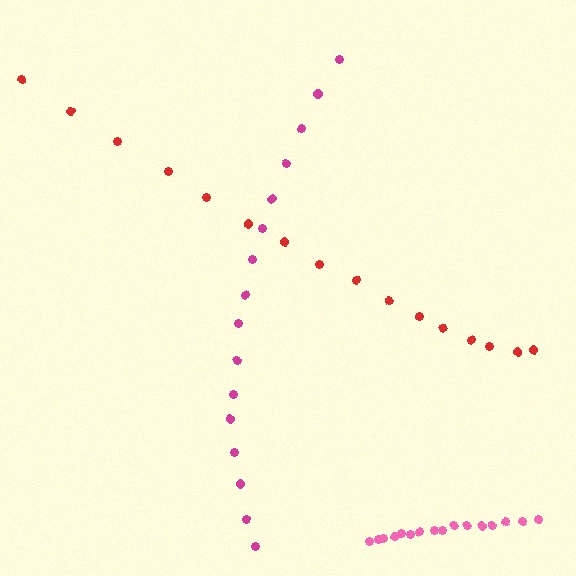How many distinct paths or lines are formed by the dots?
There are 3 distinct paths.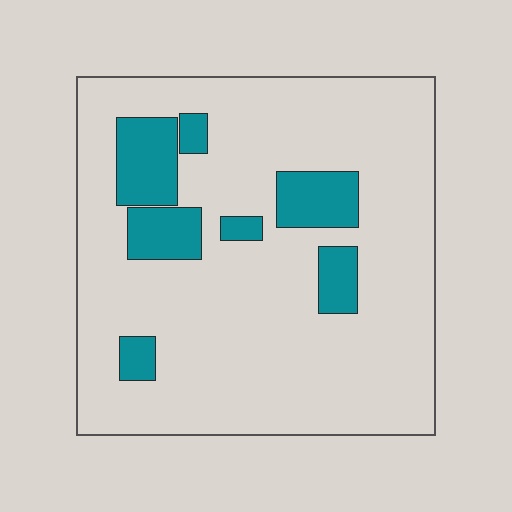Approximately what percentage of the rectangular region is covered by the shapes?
Approximately 15%.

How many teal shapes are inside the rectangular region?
7.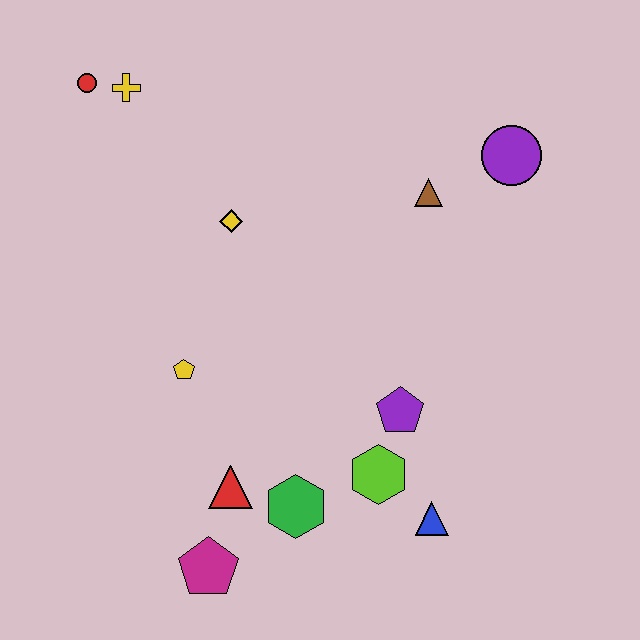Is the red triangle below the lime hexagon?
Yes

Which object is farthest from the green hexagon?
The red circle is farthest from the green hexagon.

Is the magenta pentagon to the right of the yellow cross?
Yes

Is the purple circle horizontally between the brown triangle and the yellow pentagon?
No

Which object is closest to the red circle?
The yellow cross is closest to the red circle.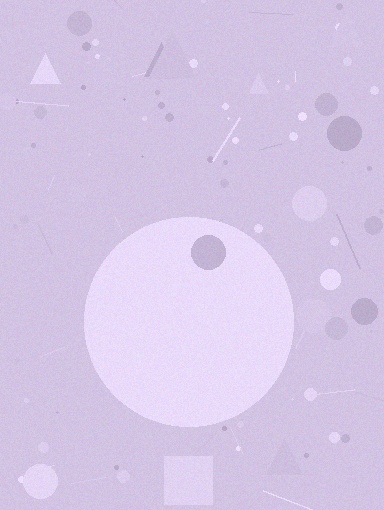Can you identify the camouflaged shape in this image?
The camouflaged shape is a circle.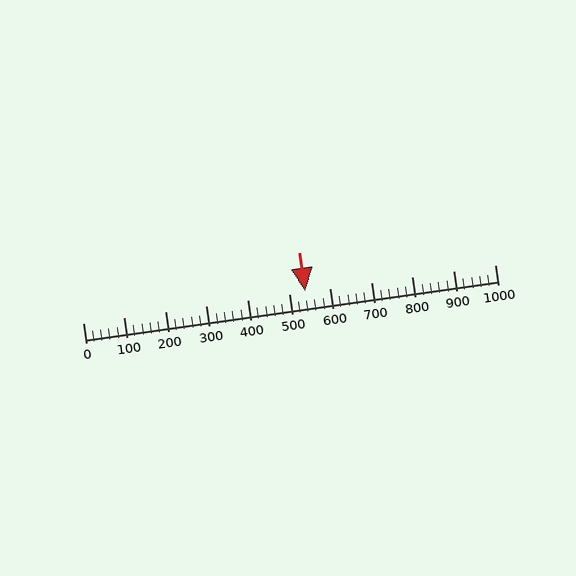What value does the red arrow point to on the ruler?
The red arrow points to approximately 540.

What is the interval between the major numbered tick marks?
The major tick marks are spaced 100 units apart.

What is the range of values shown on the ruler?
The ruler shows values from 0 to 1000.